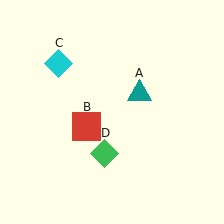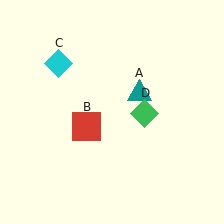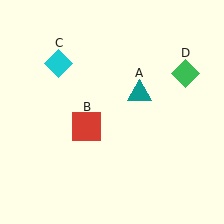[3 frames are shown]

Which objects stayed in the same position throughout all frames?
Teal triangle (object A) and red square (object B) and cyan diamond (object C) remained stationary.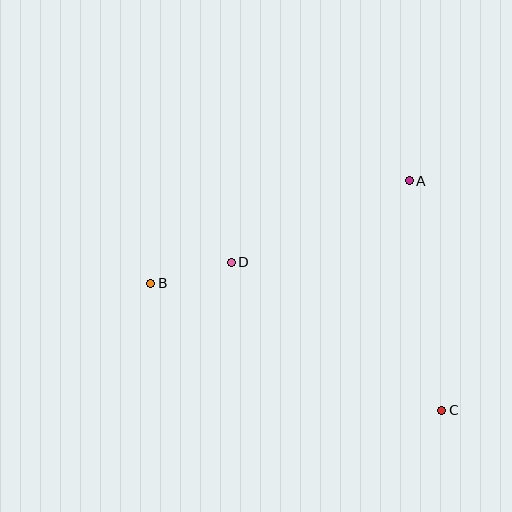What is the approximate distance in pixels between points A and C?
The distance between A and C is approximately 232 pixels.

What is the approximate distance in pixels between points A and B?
The distance between A and B is approximately 278 pixels.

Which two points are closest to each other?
Points B and D are closest to each other.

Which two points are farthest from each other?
Points B and C are farthest from each other.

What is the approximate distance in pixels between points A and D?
The distance between A and D is approximately 195 pixels.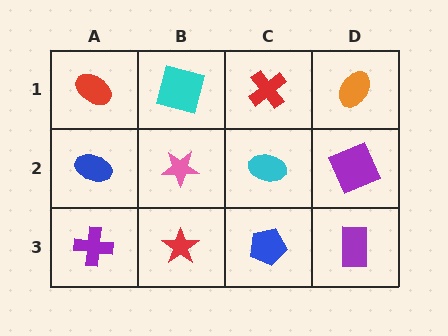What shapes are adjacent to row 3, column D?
A purple square (row 2, column D), a blue pentagon (row 3, column C).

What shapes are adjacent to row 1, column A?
A blue ellipse (row 2, column A), a cyan square (row 1, column B).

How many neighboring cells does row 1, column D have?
2.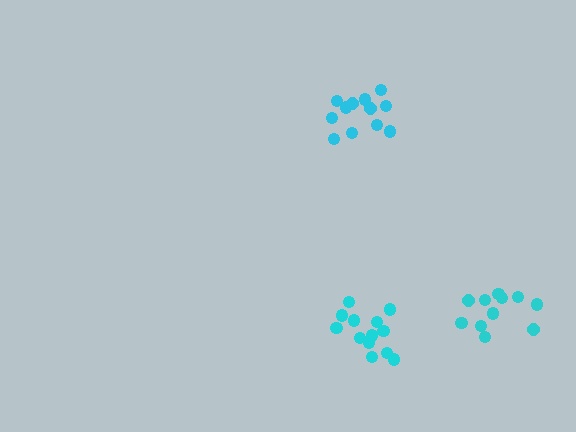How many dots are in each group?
Group 1: 11 dots, Group 2: 12 dots, Group 3: 13 dots (36 total).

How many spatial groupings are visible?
There are 3 spatial groupings.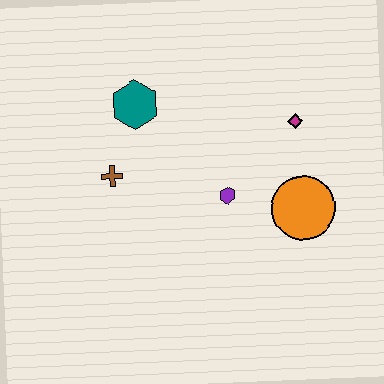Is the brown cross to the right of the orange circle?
No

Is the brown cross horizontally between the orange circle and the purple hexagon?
No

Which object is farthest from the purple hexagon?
The teal hexagon is farthest from the purple hexagon.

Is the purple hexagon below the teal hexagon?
Yes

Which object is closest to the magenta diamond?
The orange circle is closest to the magenta diamond.